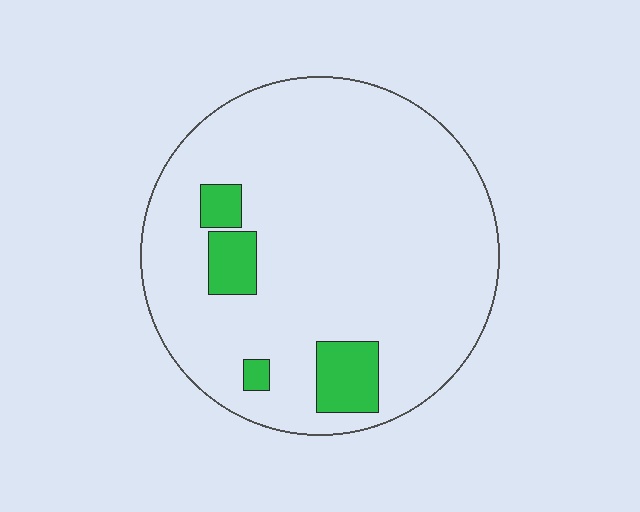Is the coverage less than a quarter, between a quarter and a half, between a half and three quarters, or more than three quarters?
Less than a quarter.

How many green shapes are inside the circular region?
4.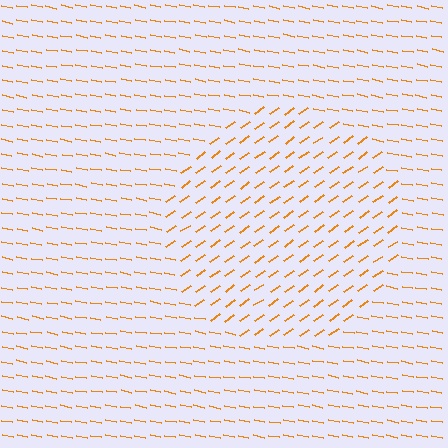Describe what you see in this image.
The image is filled with small orange line segments. A circle region in the image has lines oriented differently from the surrounding lines, creating a visible texture boundary.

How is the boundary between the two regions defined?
The boundary is defined purely by a change in line orientation (approximately 45 degrees difference). All lines are the same color and thickness.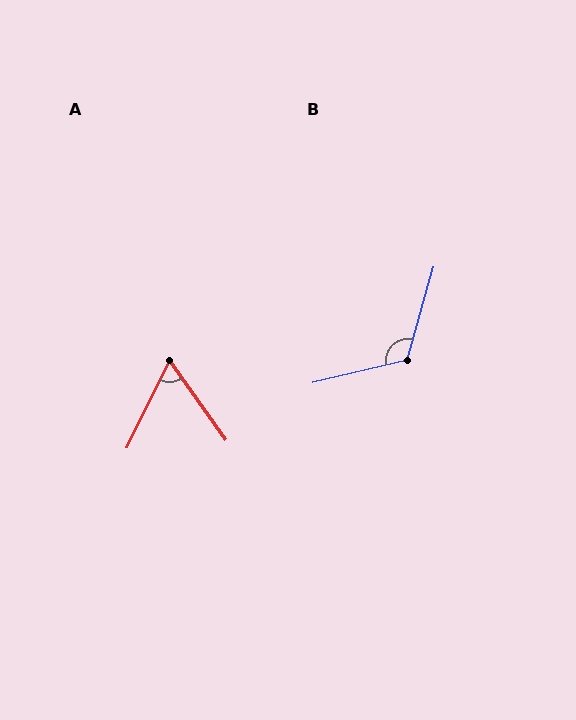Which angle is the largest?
B, at approximately 119 degrees.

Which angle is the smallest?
A, at approximately 61 degrees.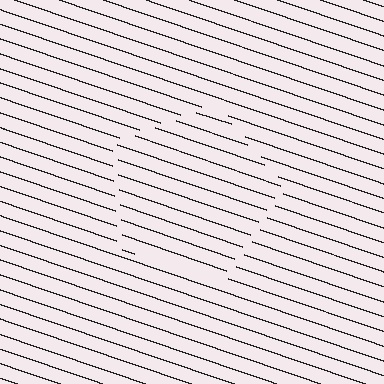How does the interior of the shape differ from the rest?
The interior of the shape contains the same grating, shifted by half a period — the contour is defined by the phase discontinuity where line-ends from the inner and outer gratings abut.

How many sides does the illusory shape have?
5 sides — the line-ends trace a pentagon.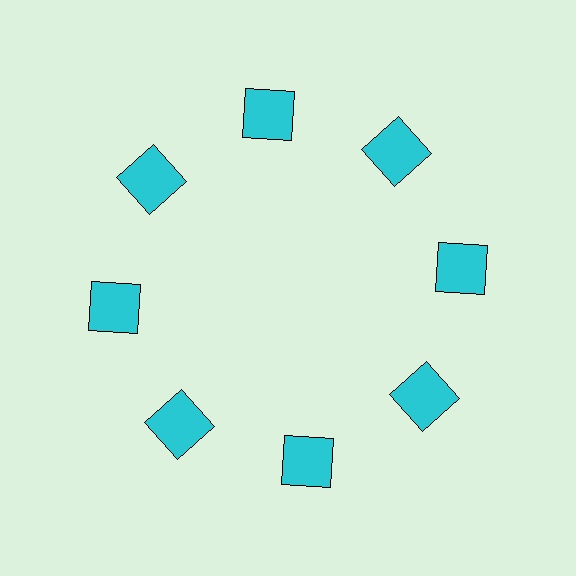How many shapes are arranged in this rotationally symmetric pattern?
There are 8 shapes, arranged in 8 groups of 1.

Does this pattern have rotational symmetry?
Yes, this pattern has 8-fold rotational symmetry. It looks the same after rotating 45 degrees around the center.